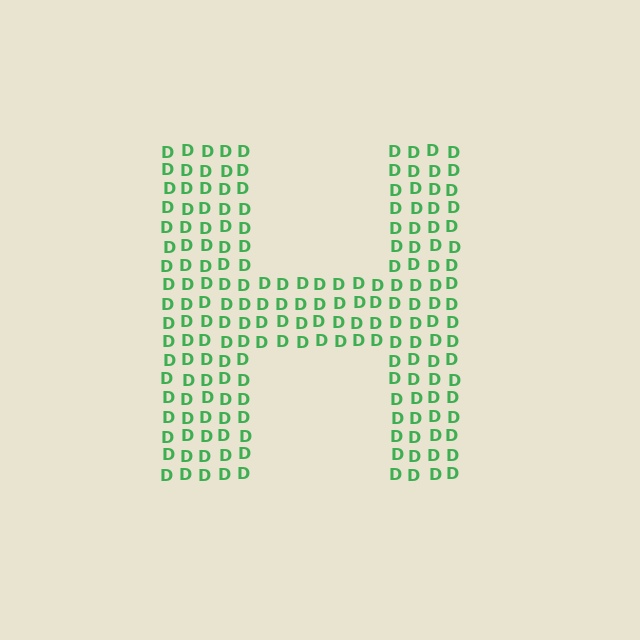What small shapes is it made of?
It is made of small letter D's.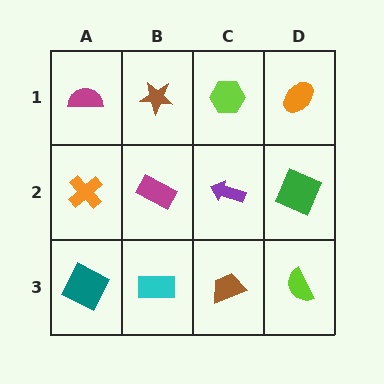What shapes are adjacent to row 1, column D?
A green square (row 2, column D), a lime hexagon (row 1, column C).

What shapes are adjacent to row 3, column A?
An orange cross (row 2, column A), a cyan rectangle (row 3, column B).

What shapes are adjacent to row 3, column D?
A green square (row 2, column D), a brown trapezoid (row 3, column C).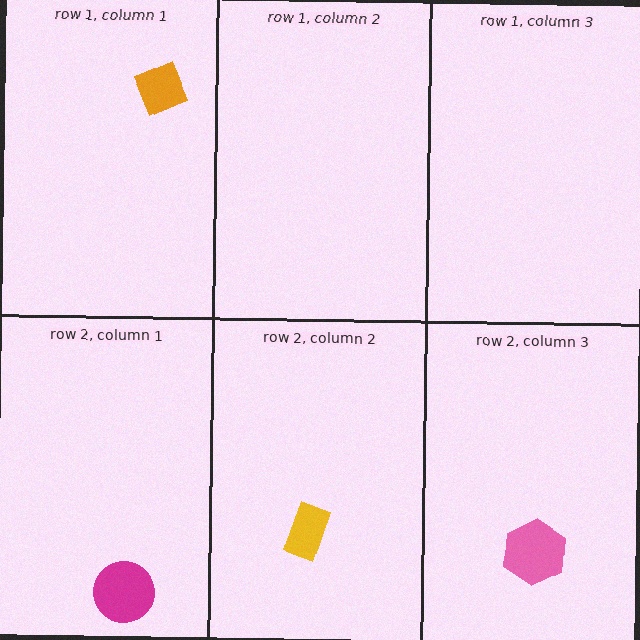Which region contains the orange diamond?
The row 1, column 1 region.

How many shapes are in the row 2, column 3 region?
1.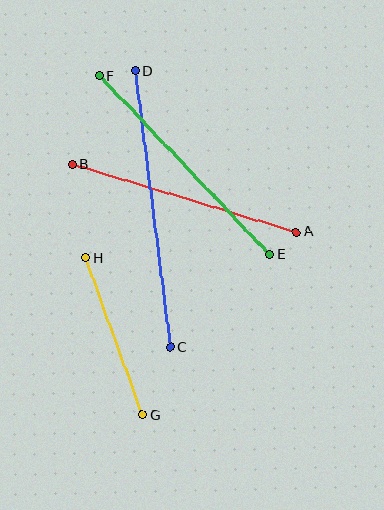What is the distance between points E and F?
The distance is approximately 247 pixels.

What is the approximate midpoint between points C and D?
The midpoint is at approximately (153, 209) pixels.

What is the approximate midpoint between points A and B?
The midpoint is at approximately (184, 198) pixels.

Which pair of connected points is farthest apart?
Points C and D are farthest apart.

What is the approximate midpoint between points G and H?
The midpoint is at approximately (114, 337) pixels.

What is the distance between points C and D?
The distance is approximately 278 pixels.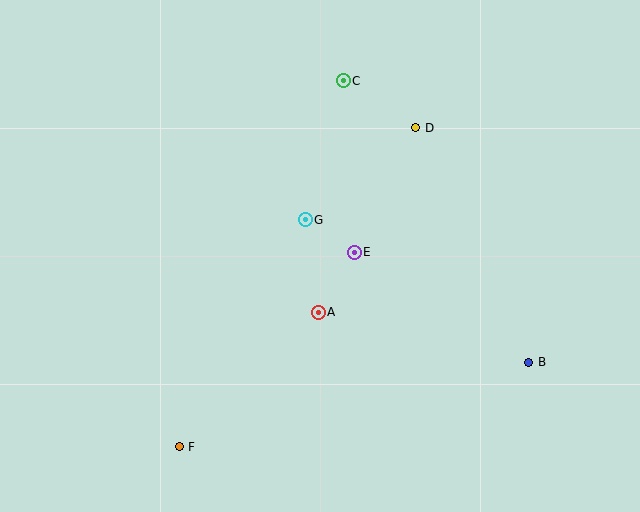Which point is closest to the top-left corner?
Point C is closest to the top-left corner.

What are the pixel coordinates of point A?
Point A is at (318, 312).